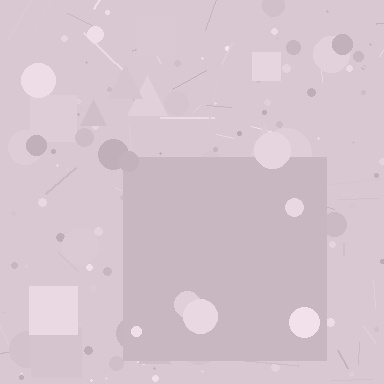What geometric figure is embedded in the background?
A square is embedded in the background.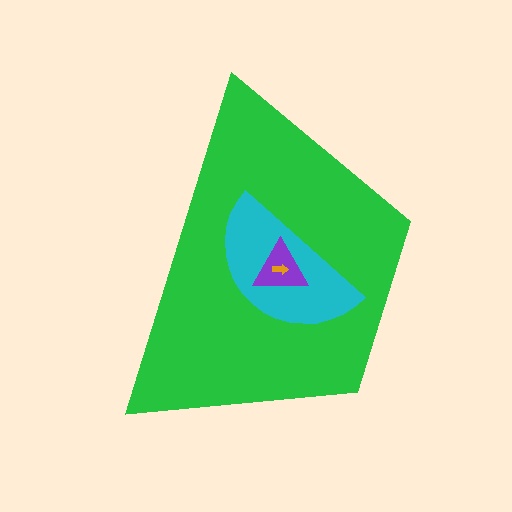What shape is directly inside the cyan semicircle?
The purple triangle.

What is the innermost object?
The orange arrow.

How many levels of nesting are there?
4.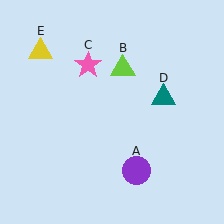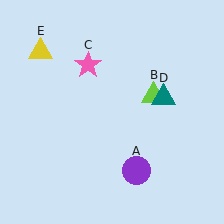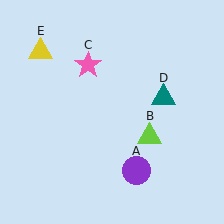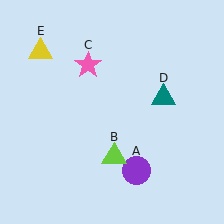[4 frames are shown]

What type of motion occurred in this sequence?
The lime triangle (object B) rotated clockwise around the center of the scene.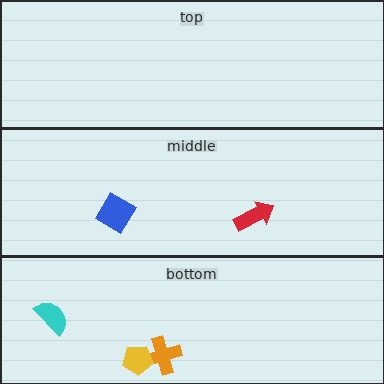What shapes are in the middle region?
The red arrow, the blue diamond.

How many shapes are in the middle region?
2.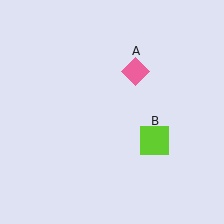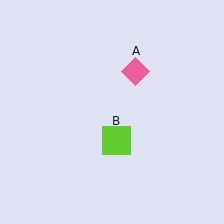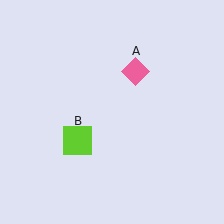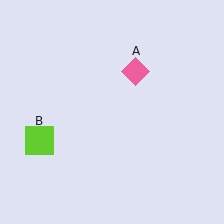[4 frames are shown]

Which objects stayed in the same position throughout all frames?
Pink diamond (object A) remained stationary.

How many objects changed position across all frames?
1 object changed position: lime square (object B).